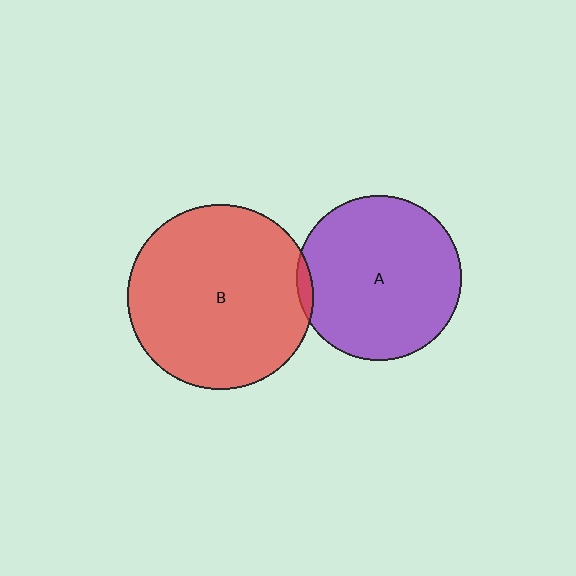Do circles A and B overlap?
Yes.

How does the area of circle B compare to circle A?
Approximately 1.3 times.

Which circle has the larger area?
Circle B (red).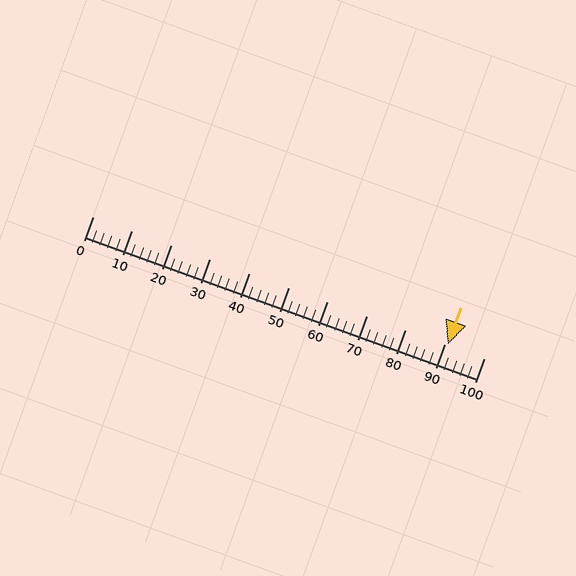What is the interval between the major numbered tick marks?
The major tick marks are spaced 10 units apart.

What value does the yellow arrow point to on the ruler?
The yellow arrow points to approximately 91.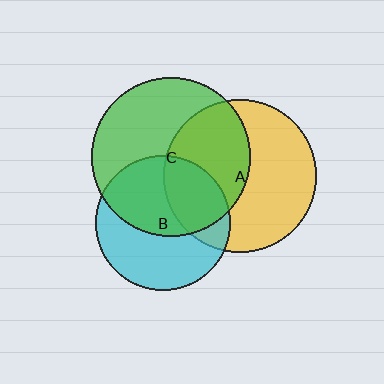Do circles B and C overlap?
Yes.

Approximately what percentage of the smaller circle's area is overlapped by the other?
Approximately 50%.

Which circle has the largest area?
Circle C (green).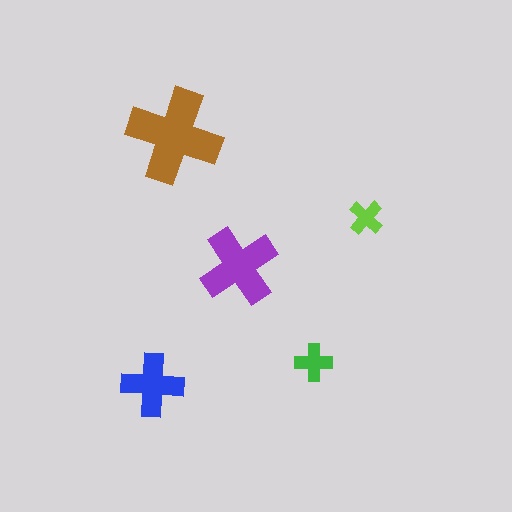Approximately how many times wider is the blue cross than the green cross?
About 1.5 times wider.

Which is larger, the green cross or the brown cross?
The brown one.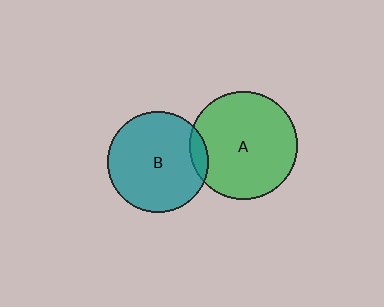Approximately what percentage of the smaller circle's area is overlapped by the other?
Approximately 10%.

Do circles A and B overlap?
Yes.